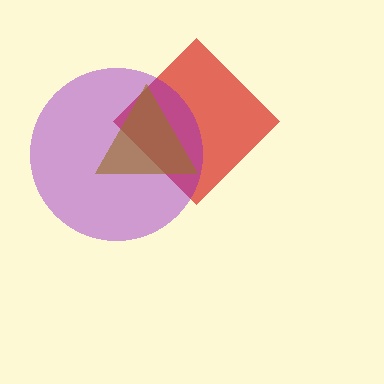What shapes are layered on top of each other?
The layered shapes are: a red diamond, a purple circle, a brown triangle.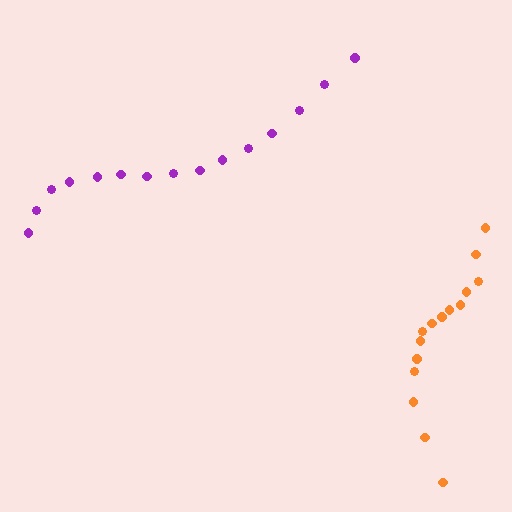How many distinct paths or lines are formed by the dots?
There are 2 distinct paths.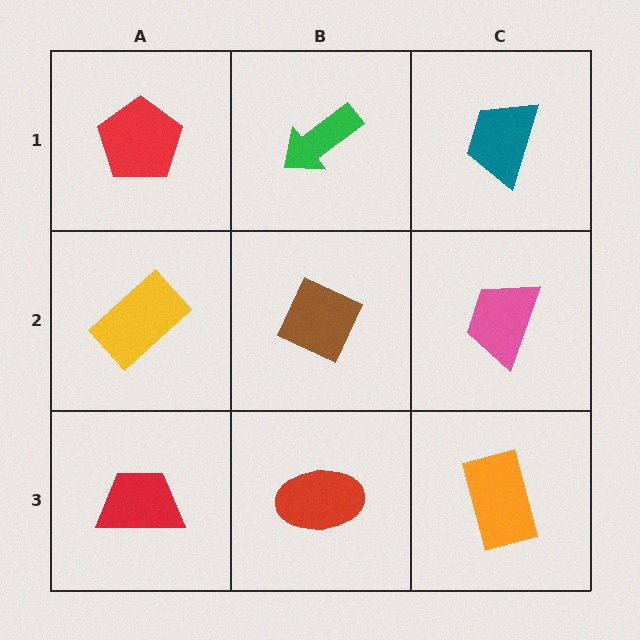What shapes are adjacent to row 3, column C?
A pink trapezoid (row 2, column C), a red ellipse (row 3, column B).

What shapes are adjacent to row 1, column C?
A pink trapezoid (row 2, column C), a green arrow (row 1, column B).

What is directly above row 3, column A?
A yellow rectangle.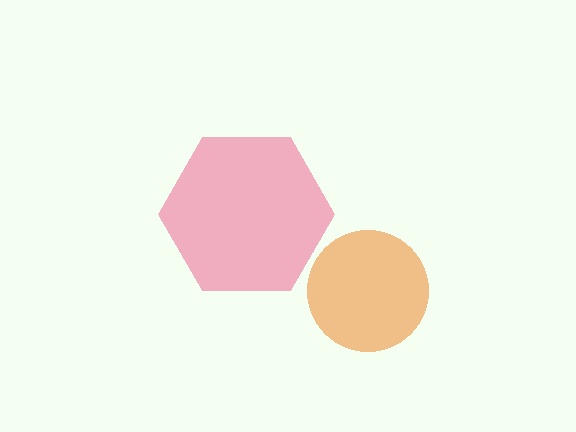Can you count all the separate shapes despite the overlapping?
Yes, there are 2 separate shapes.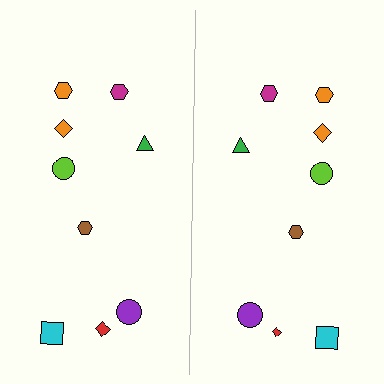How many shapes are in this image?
There are 18 shapes in this image.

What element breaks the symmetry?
The red diamond on the right side has a different size than its mirror counterpart.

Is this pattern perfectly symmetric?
No, the pattern is not perfectly symmetric. The red diamond on the right side has a different size than its mirror counterpart.